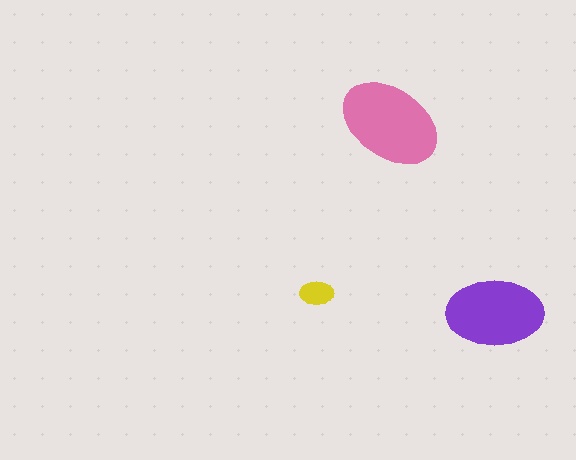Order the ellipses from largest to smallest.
the pink one, the purple one, the yellow one.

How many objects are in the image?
There are 3 objects in the image.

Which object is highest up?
The pink ellipse is topmost.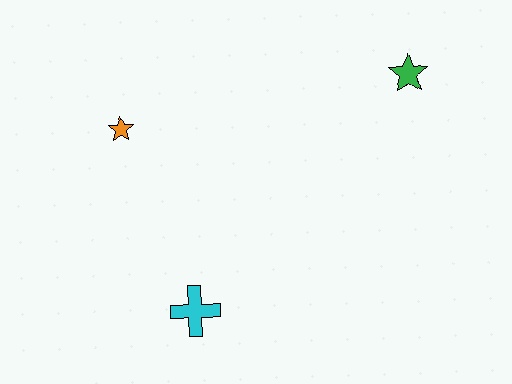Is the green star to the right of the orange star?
Yes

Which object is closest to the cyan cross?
The orange star is closest to the cyan cross.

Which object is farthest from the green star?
The cyan cross is farthest from the green star.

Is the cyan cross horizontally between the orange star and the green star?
Yes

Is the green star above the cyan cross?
Yes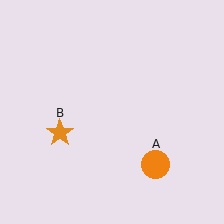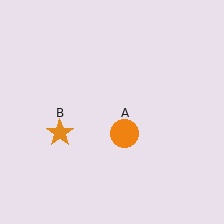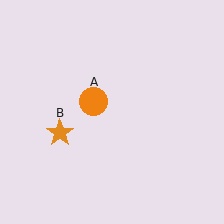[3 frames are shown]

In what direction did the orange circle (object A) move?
The orange circle (object A) moved up and to the left.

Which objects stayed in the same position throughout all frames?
Orange star (object B) remained stationary.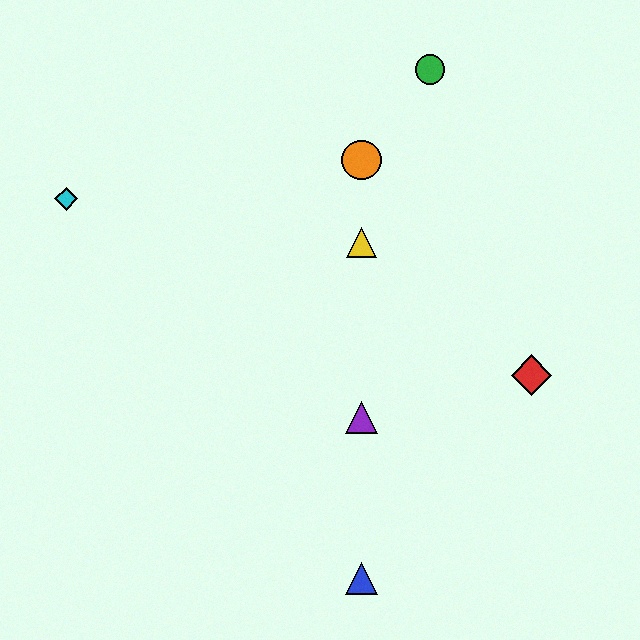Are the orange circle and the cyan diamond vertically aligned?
No, the orange circle is at x≈362 and the cyan diamond is at x≈66.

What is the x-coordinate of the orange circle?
The orange circle is at x≈362.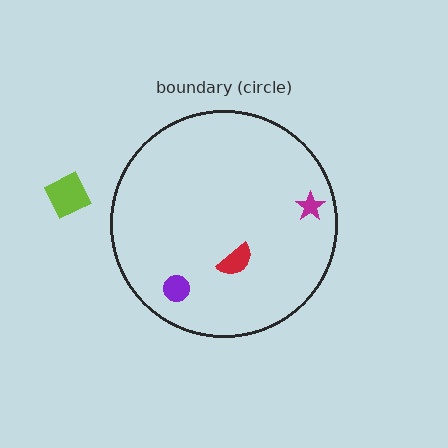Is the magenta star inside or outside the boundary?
Inside.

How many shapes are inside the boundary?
3 inside, 1 outside.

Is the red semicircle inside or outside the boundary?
Inside.